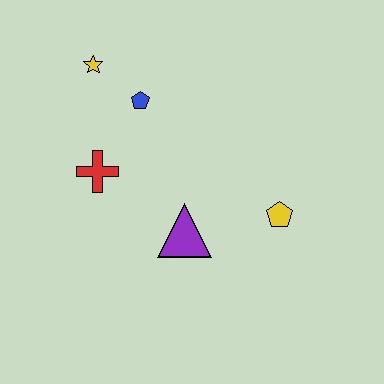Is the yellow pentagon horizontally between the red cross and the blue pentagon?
No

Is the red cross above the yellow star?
No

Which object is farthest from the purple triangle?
The yellow star is farthest from the purple triangle.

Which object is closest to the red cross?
The blue pentagon is closest to the red cross.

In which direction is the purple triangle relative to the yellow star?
The purple triangle is below the yellow star.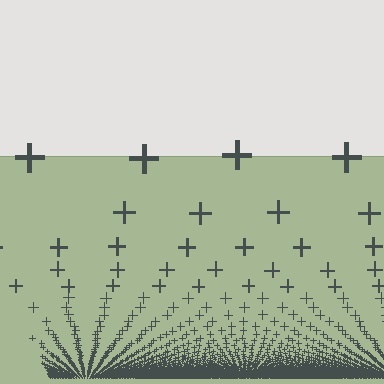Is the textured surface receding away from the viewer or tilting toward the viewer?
The surface appears to tilt toward the viewer. Texture elements get larger and sparser toward the top.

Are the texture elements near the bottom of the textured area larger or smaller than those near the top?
Smaller. The gradient is inverted — elements near the bottom are smaller and denser.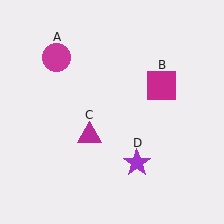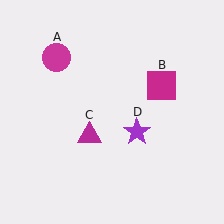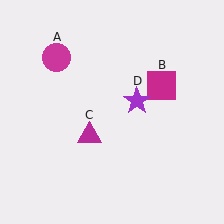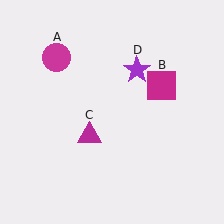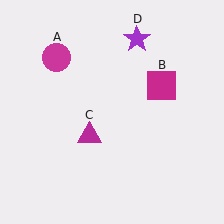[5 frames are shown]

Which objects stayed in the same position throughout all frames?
Magenta circle (object A) and magenta square (object B) and magenta triangle (object C) remained stationary.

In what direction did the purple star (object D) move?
The purple star (object D) moved up.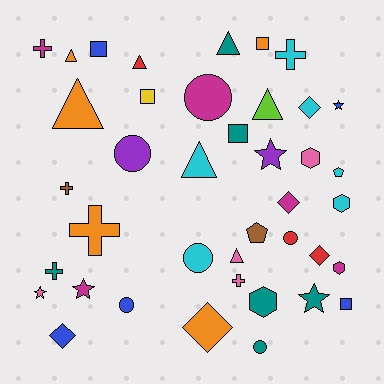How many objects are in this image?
There are 40 objects.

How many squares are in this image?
There are 5 squares.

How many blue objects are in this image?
There are 5 blue objects.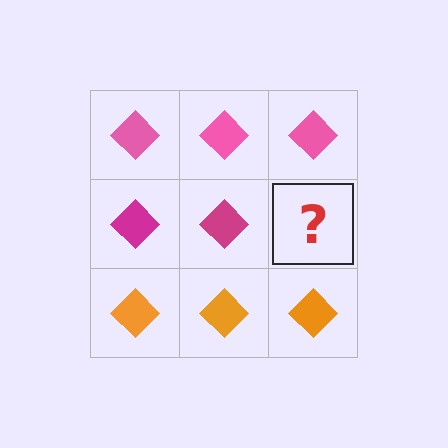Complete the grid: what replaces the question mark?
The question mark should be replaced with a magenta diamond.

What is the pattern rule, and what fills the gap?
The rule is that each row has a consistent color. The gap should be filled with a magenta diamond.